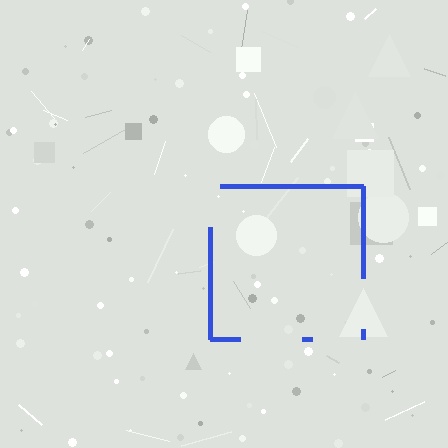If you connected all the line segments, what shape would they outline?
They would outline a square.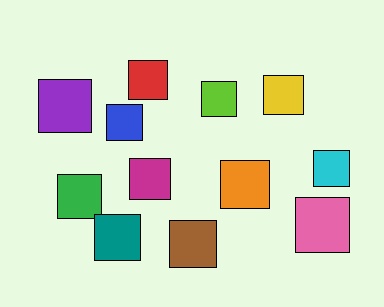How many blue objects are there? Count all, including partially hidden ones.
There is 1 blue object.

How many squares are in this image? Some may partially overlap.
There are 12 squares.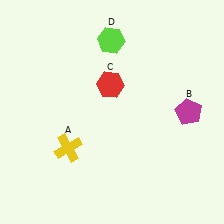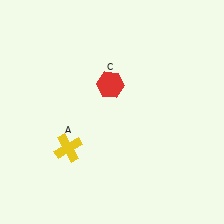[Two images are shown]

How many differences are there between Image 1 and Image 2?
There are 2 differences between the two images.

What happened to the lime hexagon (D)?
The lime hexagon (D) was removed in Image 2. It was in the top-left area of Image 1.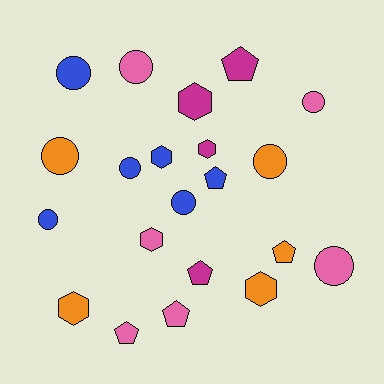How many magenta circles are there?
There are no magenta circles.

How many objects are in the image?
There are 21 objects.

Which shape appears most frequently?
Circle, with 9 objects.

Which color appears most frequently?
Blue, with 6 objects.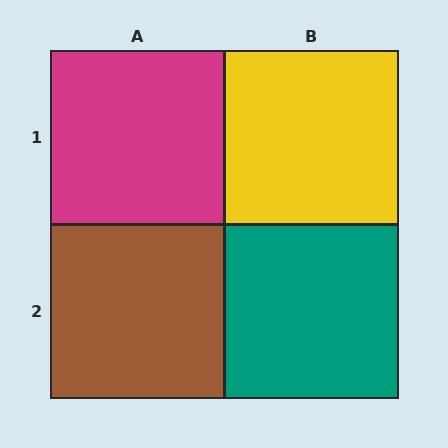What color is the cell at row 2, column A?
Brown.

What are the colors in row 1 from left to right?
Magenta, yellow.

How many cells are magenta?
1 cell is magenta.